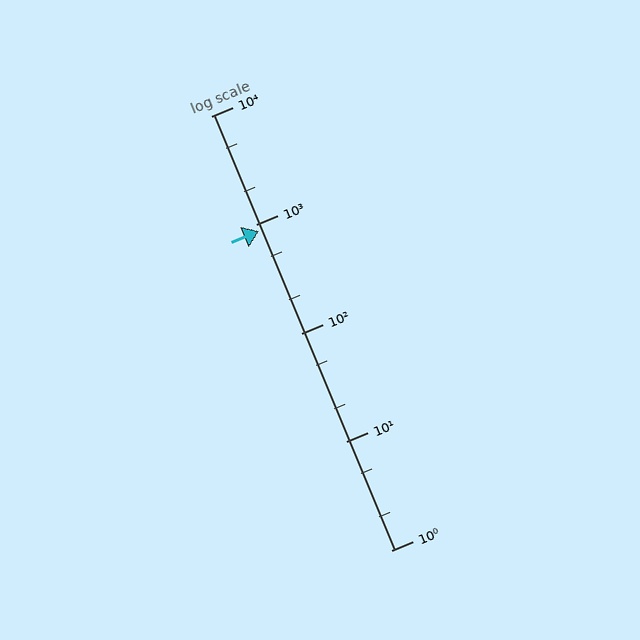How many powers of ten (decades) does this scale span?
The scale spans 4 decades, from 1 to 10000.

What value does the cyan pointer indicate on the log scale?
The pointer indicates approximately 870.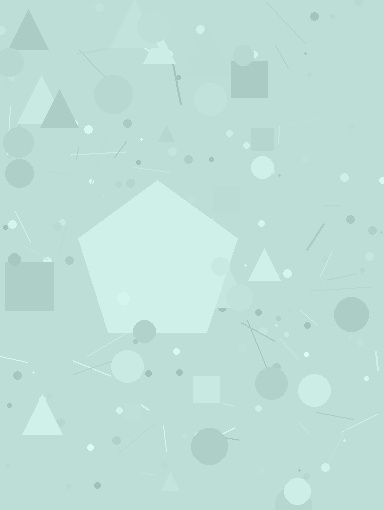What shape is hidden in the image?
A pentagon is hidden in the image.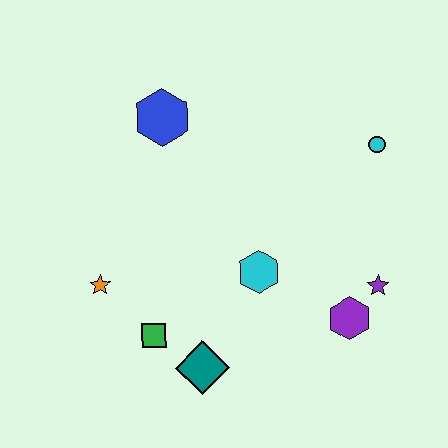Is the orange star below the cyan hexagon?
Yes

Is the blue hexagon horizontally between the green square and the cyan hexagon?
Yes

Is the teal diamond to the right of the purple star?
No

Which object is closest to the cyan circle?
The purple star is closest to the cyan circle.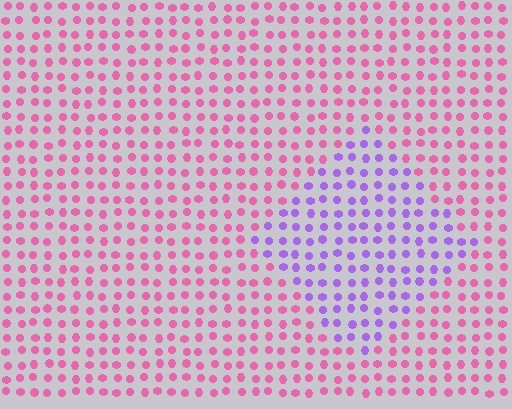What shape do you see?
I see a diamond.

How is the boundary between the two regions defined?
The boundary is defined purely by a slight shift in hue (about 58 degrees). Spacing, size, and orientation are identical on both sides.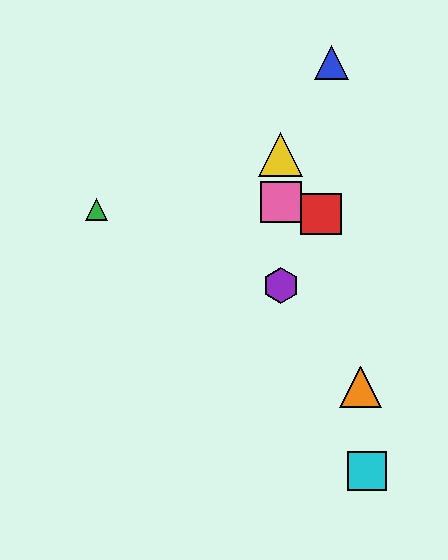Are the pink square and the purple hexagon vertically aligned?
Yes, both are at x≈281.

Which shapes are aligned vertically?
The yellow triangle, the purple hexagon, the pink square are aligned vertically.